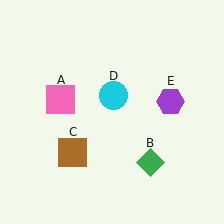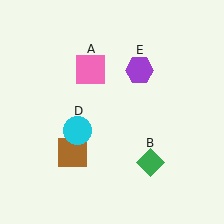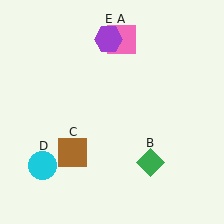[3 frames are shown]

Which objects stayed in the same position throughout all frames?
Green diamond (object B) and brown square (object C) remained stationary.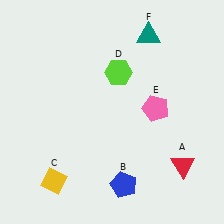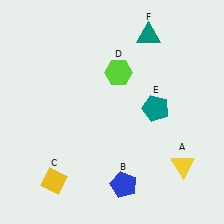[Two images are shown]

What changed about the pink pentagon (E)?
In Image 1, E is pink. In Image 2, it changed to teal.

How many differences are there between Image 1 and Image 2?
There are 2 differences between the two images.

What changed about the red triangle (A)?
In Image 1, A is red. In Image 2, it changed to yellow.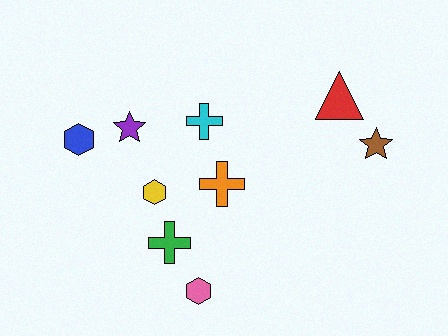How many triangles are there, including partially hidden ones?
There is 1 triangle.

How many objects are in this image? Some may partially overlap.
There are 9 objects.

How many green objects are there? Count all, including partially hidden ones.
There is 1 green object.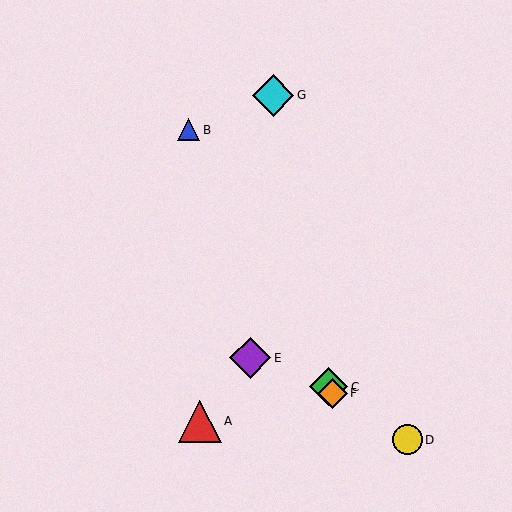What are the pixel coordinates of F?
Object F is at (332, 393).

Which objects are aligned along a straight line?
Objects B, C, F are aligned along a straight line.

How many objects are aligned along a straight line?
3 objects (B, C, F) are aligned along a straight line.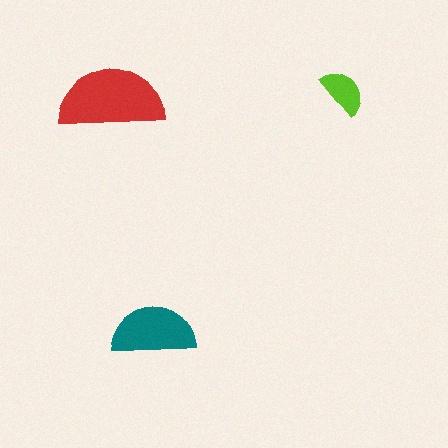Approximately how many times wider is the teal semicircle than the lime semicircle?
About 1.5 times wider.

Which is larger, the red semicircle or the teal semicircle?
The red one.